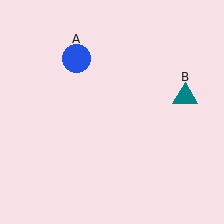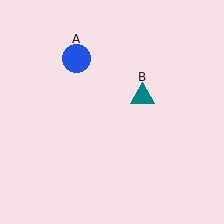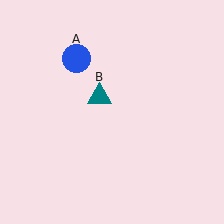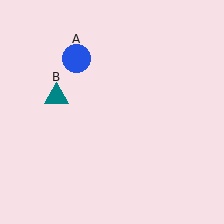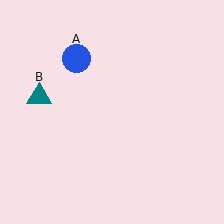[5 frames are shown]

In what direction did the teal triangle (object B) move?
The teal triangle (object B) moved left.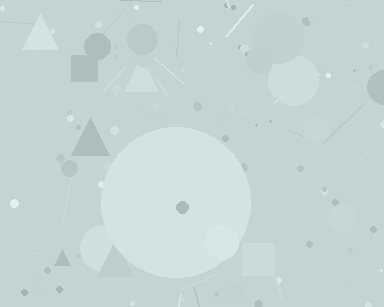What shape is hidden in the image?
A circle is hidden in the image.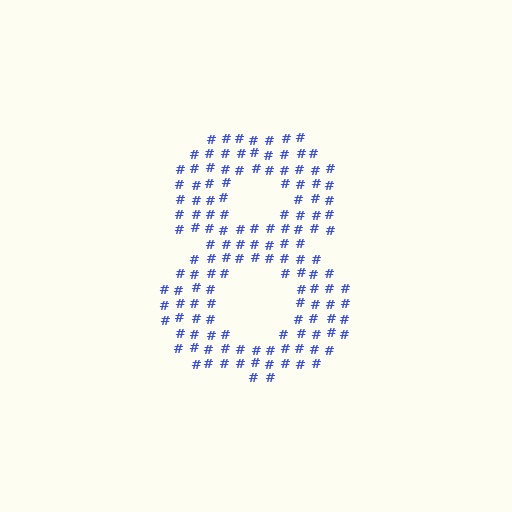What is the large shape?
The large shape is the digit 8.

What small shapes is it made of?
It is made of small hash symbols.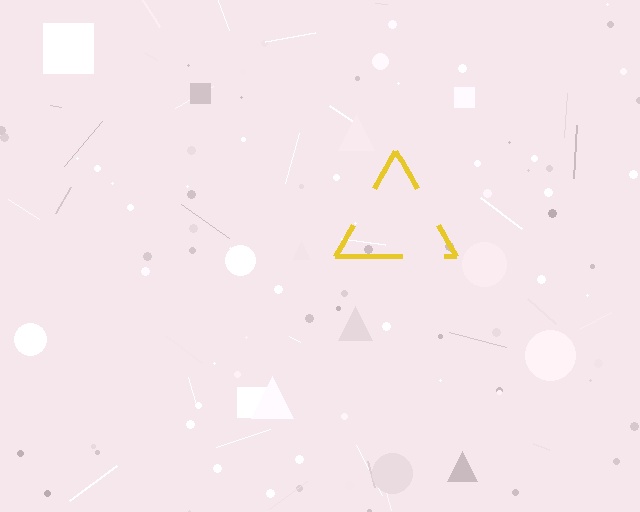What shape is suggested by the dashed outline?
The dashed outline suggests a triangle.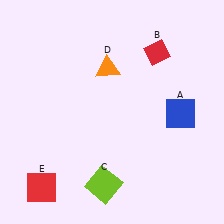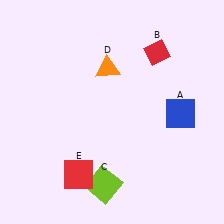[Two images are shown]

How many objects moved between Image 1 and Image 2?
1 object moved between the two images.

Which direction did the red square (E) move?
The red square (E) moved right.